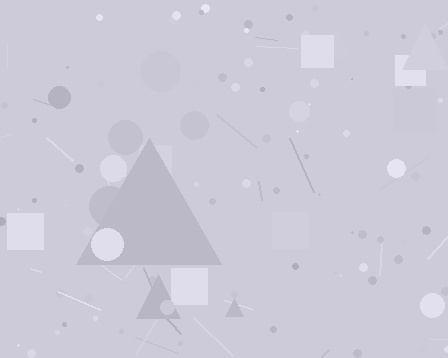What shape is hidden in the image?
A triangle is hidden in the image.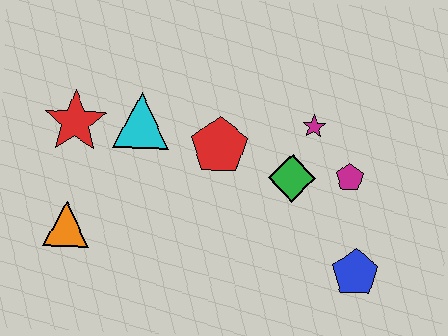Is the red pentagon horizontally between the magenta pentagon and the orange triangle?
Yes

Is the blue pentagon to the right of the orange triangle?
Yes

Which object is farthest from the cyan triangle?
The blue pentagon is farthest from the cyan triangle.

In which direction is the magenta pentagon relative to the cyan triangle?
The magenta pentagon is to the right of the cyan triangle.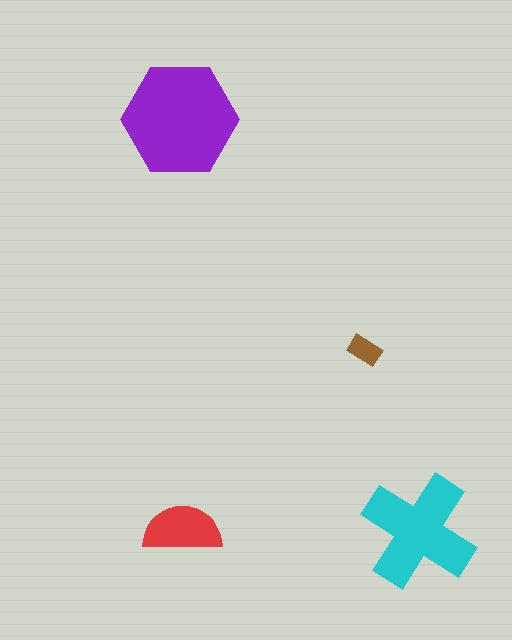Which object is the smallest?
The brown rectangle.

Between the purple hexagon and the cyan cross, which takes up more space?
The purple hexagon.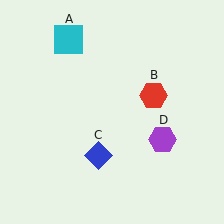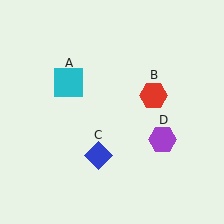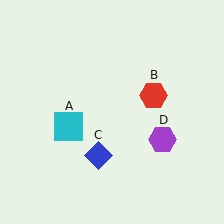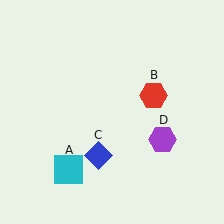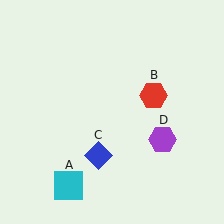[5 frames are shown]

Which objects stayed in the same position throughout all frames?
Red hexagon (object B) and blue diamond (object C) and purple hexagon (object D) remained stationary.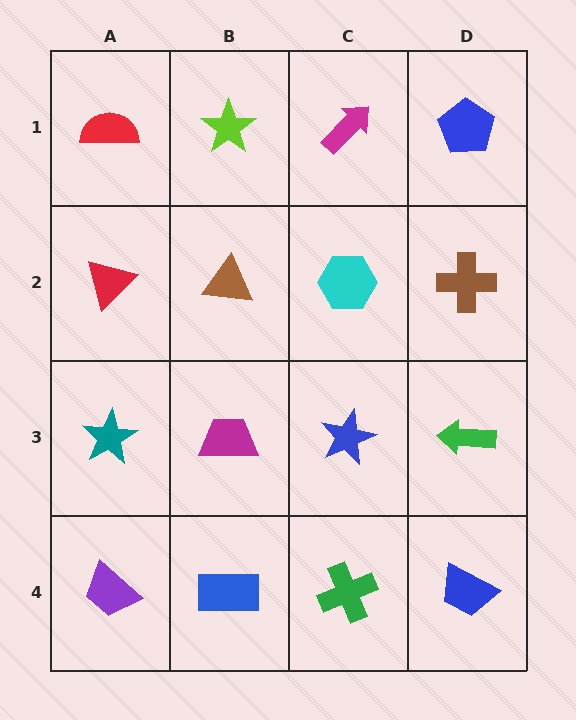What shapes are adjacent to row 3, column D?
A brown cross (row 2, column D), a blue trapezoid (row 4, column D), a blue star (row 3, column C).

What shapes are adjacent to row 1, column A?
A red triangle (row 2, column A), a lime star (row 1, column B).